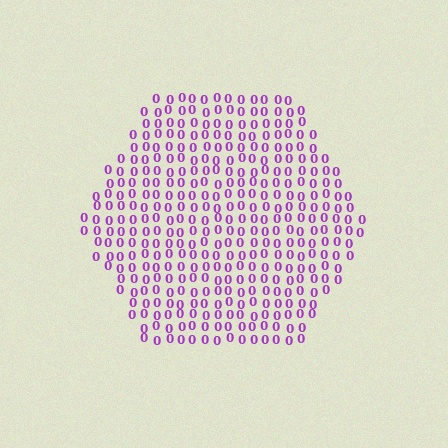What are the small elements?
The small elements are digit 0's.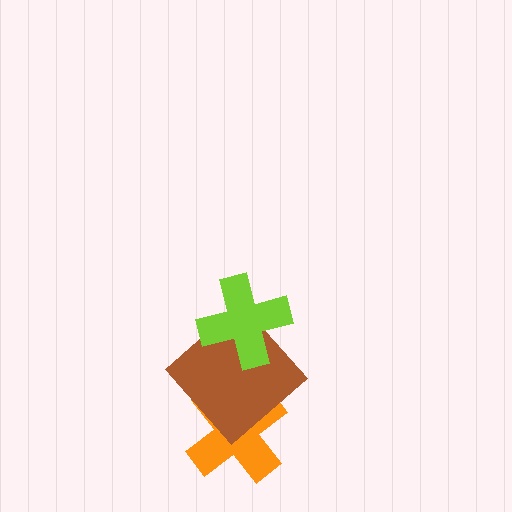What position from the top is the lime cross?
The lime cross is 1st from the top.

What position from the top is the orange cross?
The orange cross is 3rd from the top.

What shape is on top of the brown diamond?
The lime cross is on top of the brown diamond.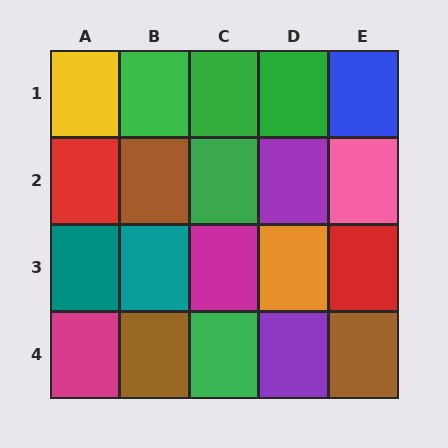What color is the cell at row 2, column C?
Green.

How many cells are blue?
1 cell is blue.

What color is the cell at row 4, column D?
Purple.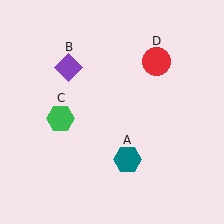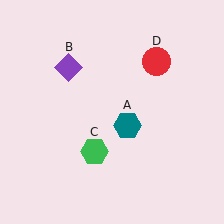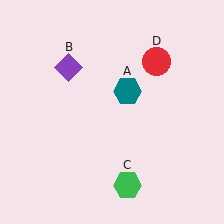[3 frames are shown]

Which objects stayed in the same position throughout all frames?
Purple diamond (object B) and red circle (object D) remained stationary.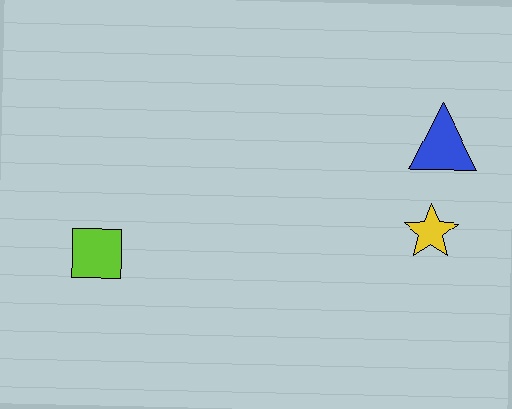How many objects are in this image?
There are 3 objects.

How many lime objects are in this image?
There is 1 lime object.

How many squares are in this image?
There is 1 square.